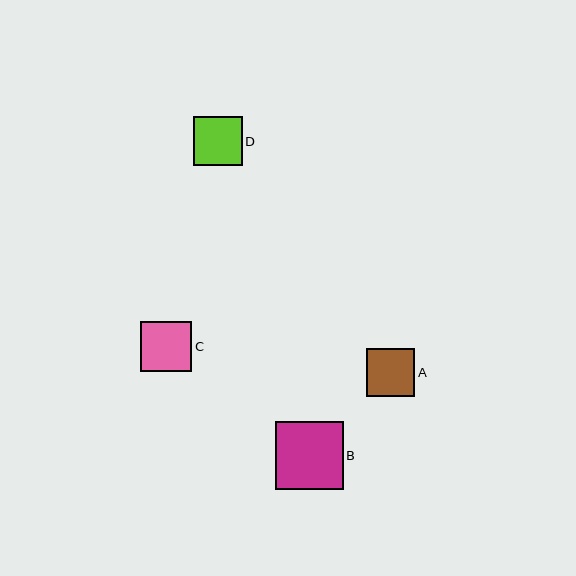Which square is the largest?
Square B is the largest with a size of approximately 68 pixels.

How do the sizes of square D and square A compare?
Square D and square A are approximately the same size.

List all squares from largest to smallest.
From largest to smallest: B, C, D, A.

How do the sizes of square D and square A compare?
Square D and square A are approximately the same size.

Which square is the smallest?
Square A is the smallest with a size of approximately 48 pixels.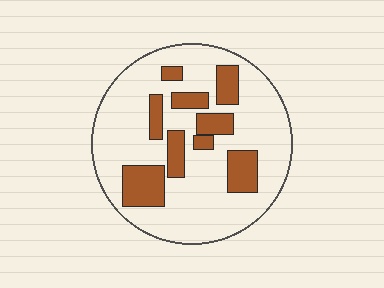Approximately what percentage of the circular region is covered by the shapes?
Approximately 25%.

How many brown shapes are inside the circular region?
9.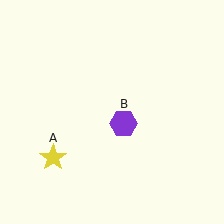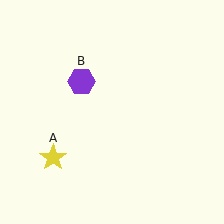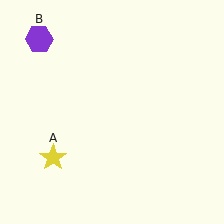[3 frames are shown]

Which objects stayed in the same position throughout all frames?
Yellow star (object A) remained stationary.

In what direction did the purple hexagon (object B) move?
The purple hexagon (object B) moved up and to the left.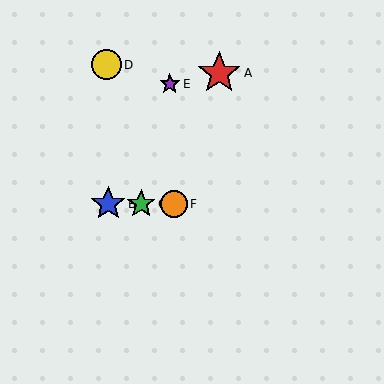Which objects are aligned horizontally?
Objects B, C, F are aligned horizontally.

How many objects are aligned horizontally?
3 objects (B, C, F) are aligned horizontally.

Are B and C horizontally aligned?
Yes, both are at y≈204.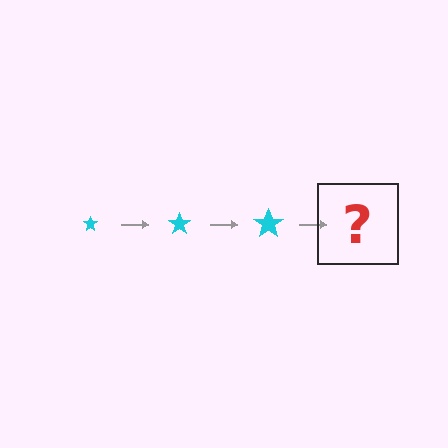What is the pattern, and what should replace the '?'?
The pattern is that the star gets progressively larger each step. The '?' should be a cyan star, larger than the previous one.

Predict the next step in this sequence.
The next step is a cyan star, larger than the previous one.